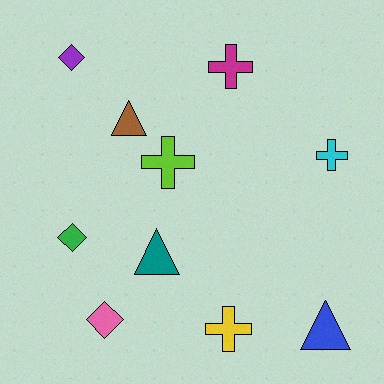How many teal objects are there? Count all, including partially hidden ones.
There is 1 teal object.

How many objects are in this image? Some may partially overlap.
There are 10 objects.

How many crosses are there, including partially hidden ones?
There are 4 crosses.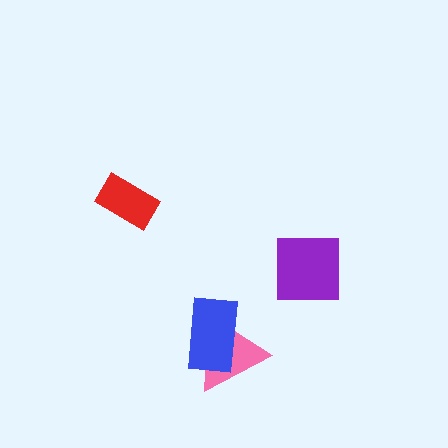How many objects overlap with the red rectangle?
0 objects overlap with the red rectangle.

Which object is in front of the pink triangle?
The blue rectangle is in front of the pink triangle.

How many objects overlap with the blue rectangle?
1 object overlaps with the blue rectangle.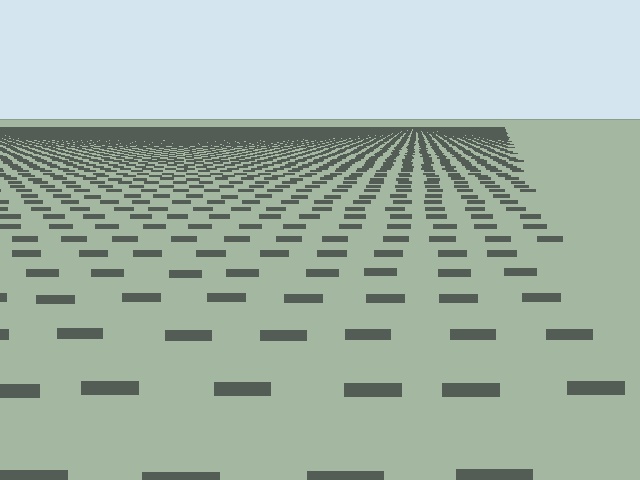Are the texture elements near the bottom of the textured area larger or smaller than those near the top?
Larger. Near the bottom, elements are closer to the viewer and appear at a bigger on-screen size.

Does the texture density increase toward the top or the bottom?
Density increases toward the top.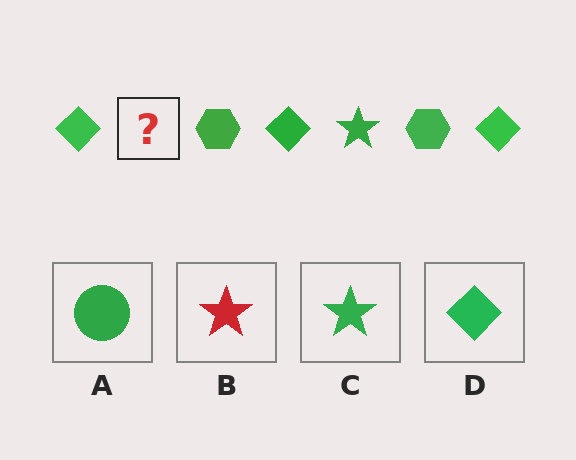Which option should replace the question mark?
Option C.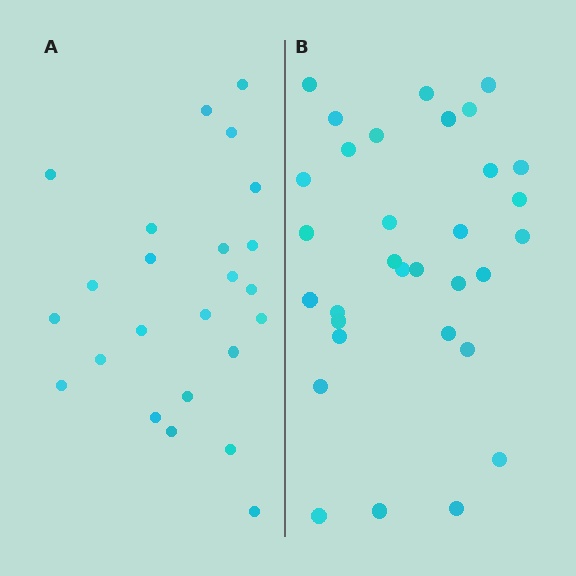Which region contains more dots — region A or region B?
Region B (the right region) has more dots.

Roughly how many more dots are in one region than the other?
Region B has roughly 8 or so more dots than region A.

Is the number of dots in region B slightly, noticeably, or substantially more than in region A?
Region B has noticeably more, but not dramatically so. The ratio is roughly 1.3 to 1.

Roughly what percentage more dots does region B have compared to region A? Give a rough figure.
About 35% more.